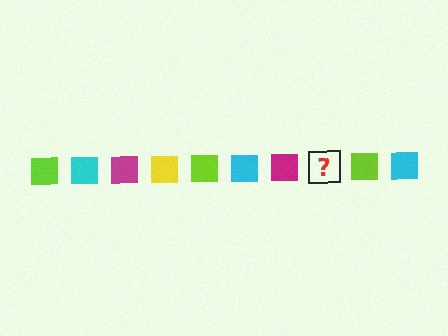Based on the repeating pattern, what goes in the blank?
The blank should be a yellow square.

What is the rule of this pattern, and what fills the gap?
The rule is that the pattern cycles through lime, cyan, magenta, yellow squares. The gap should be filled with a yellow square.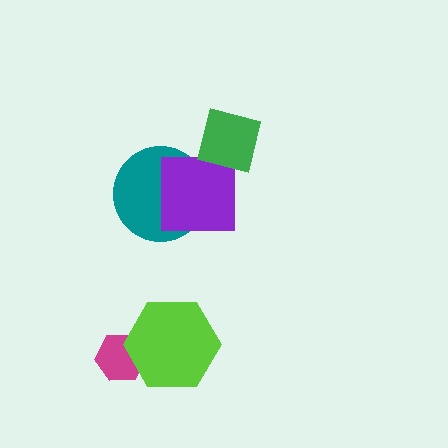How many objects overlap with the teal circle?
1 object overlaps with the teal circle.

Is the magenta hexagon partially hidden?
Yes, it is partially covered by another shape.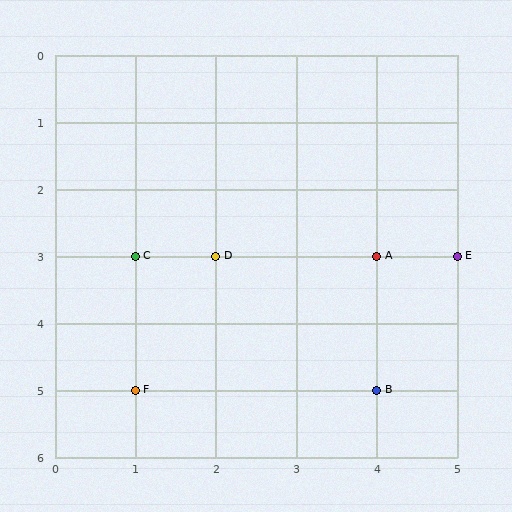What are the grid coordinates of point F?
Point F is at grid coordinates (1, 5).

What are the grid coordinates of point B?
Point B is at grid coordinates (4, 5).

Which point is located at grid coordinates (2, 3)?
Point D is at (2, 3).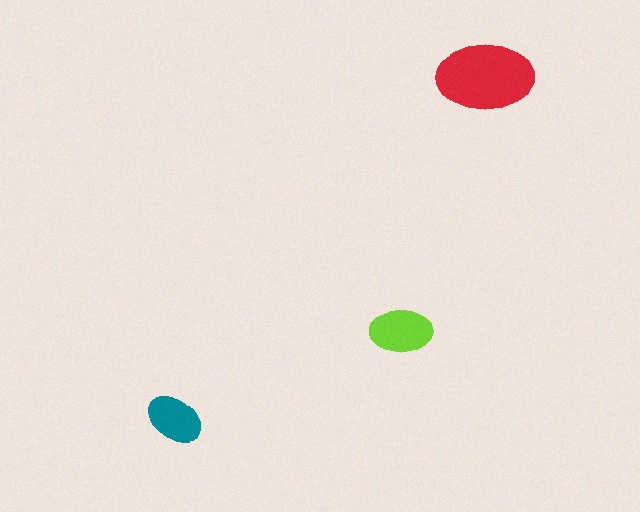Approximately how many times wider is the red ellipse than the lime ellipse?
About 1.5 times wider.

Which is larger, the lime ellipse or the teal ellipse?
The lime one.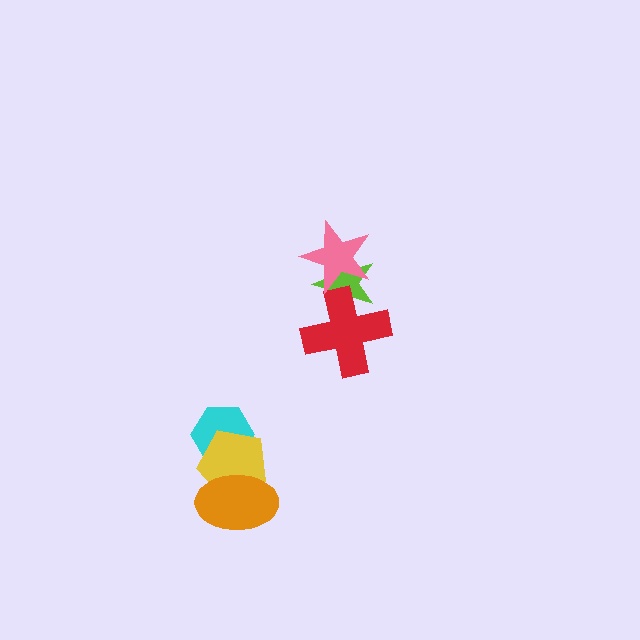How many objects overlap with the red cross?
1 object overlaps with the red cross.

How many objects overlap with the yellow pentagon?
2 objects overlap with the yellow pentagon.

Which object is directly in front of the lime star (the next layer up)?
The red cross is directly in front of the lime star.